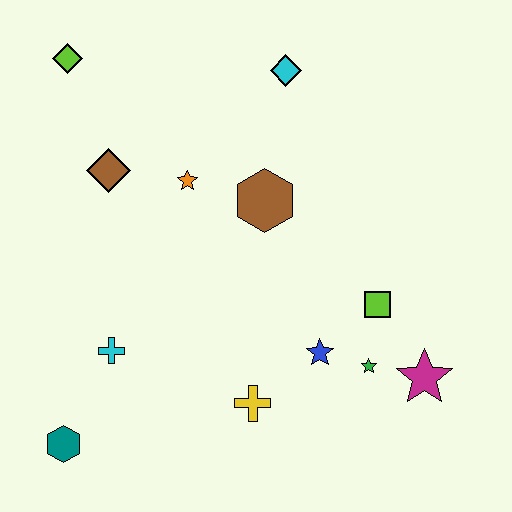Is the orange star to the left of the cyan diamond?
Yes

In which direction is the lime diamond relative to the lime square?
The lime diamond is to the left of the lime square.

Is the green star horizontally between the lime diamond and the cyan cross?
No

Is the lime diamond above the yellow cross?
Yes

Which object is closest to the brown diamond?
The orange star is closest to the brown diamond.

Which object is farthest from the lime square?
The lime diamond is farthest from the lime square.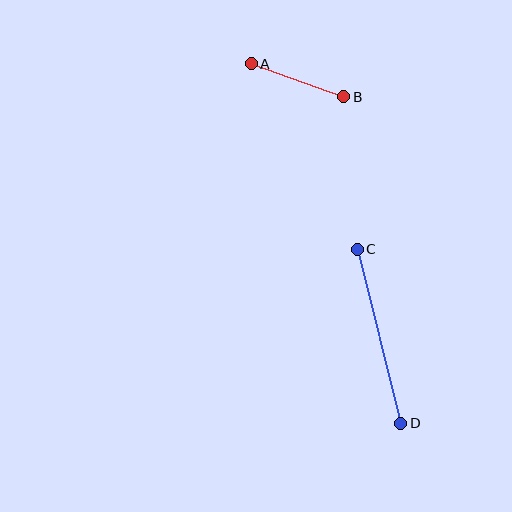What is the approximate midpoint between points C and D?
The midpoint is at approximately (379, 336) pixels.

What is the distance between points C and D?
The distance is approximately 180 pixels.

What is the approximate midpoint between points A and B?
The midpoint is at approximately (298, 80) pixels.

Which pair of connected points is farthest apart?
Points C and D are farthest apart.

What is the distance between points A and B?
The distance is approximately 98 pixels.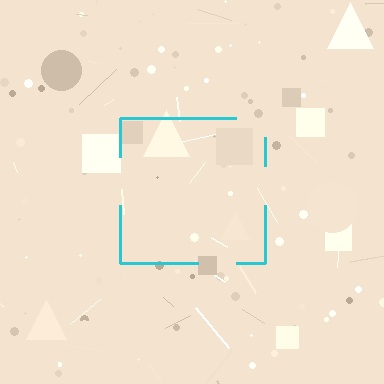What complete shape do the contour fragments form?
The contour fragments form a square.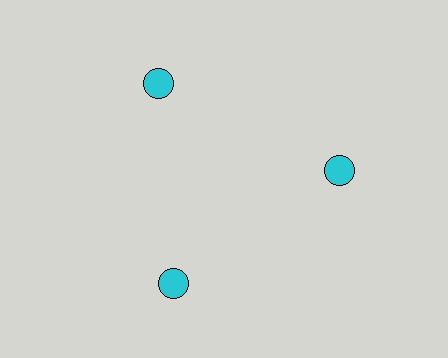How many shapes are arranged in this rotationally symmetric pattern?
There are 3 shapes, arranged in 3 groups of 1.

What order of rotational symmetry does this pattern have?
This pattern has 3-fold rotational symmetry.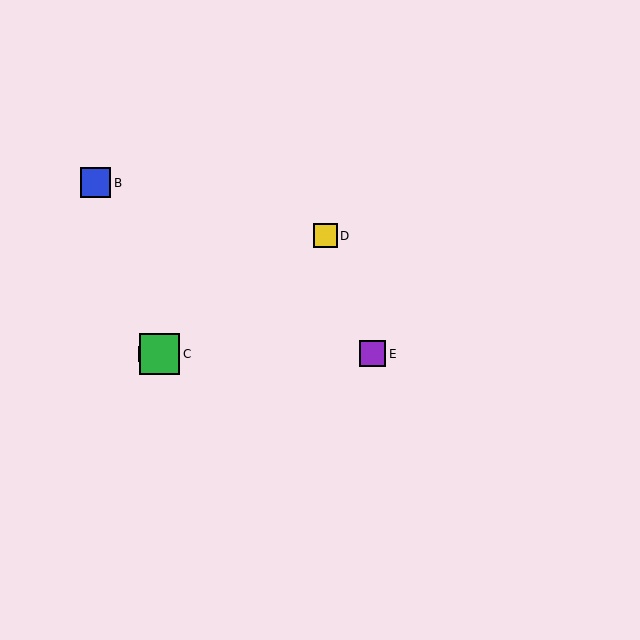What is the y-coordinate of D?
Object D is at y≈236.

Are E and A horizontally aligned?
Yes, both are at y≈354.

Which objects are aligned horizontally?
Objects A, C, E are aligned horizontally.